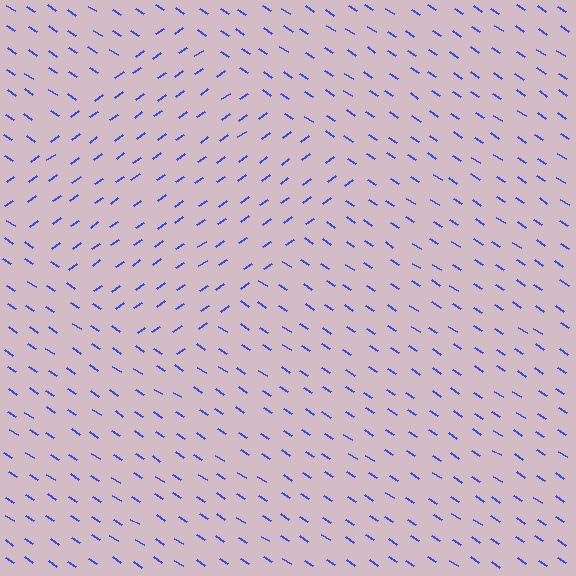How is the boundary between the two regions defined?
The boundary is defined purely by a change in line orientation (approximately 68 degrees difference). All lines are the same color and thickness.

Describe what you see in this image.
The image is filled with small blue line segments. A diamond region in the image has lines oriented differently from the surrounding lines, creating a visible texture boundary.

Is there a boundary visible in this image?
Yes, there is a texture boundary formed by a change in line orientation.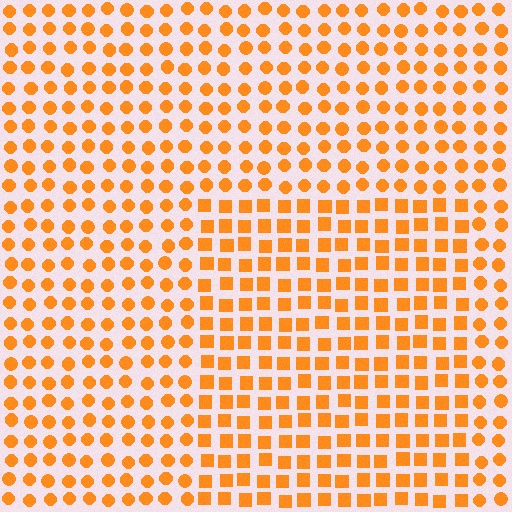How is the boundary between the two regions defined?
The boundary is defined by a change in element shape: squares inside vs. circles outside. All elements share the same color and spacing.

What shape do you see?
I see a rectangle.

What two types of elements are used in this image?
The image uses squares inside the rectangle region and circles outside it.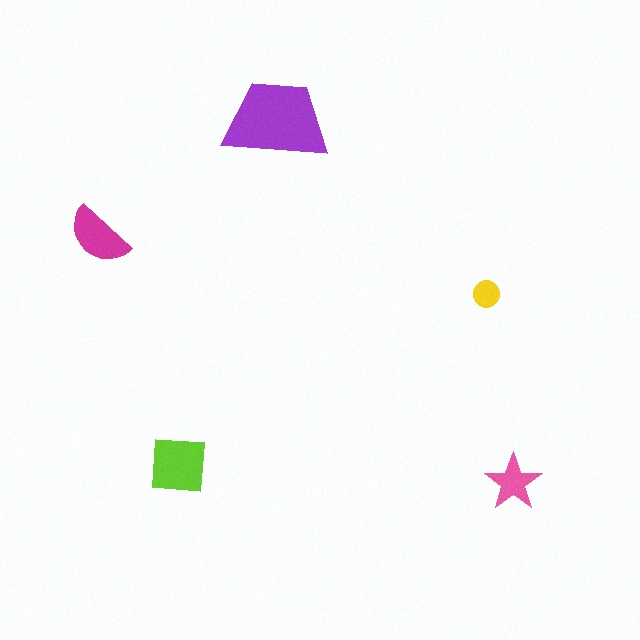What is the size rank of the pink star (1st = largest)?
4th.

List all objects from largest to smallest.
The purple trapezoid, the lime square, the magenta semicircle, the pink star, the yellow circle.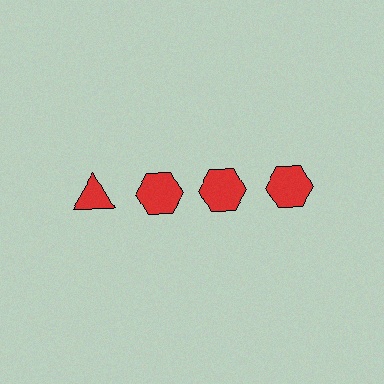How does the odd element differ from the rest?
It has a different shape: triangle instead of hexagon.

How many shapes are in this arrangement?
There are 4 shapes arranged in a grid pattern.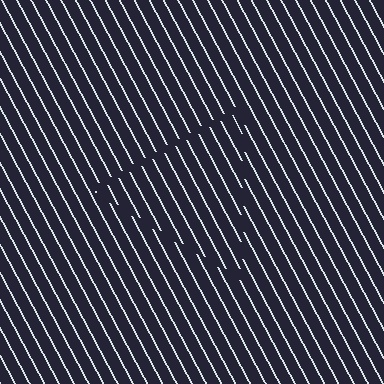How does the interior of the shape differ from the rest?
The interior of the shape contains the same grating, shifted by half a period — the contour is defined by the phase discontinuity where line-ends from the inner and outer gratings abut.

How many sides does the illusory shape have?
3 sides — the line-ends trace a triangle.